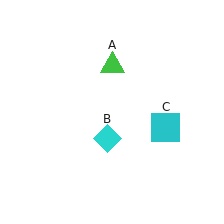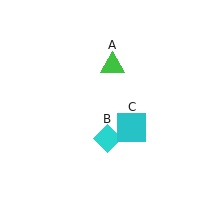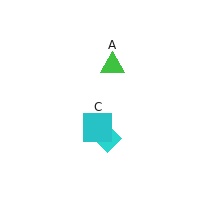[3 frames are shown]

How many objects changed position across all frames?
1 object changed position: cyan square (object C).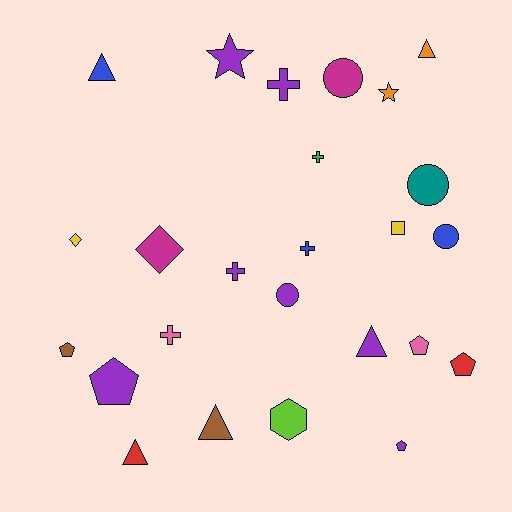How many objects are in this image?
There are 25 objects.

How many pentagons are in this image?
There are 5 pentagons.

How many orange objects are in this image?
There are 2 orange objects.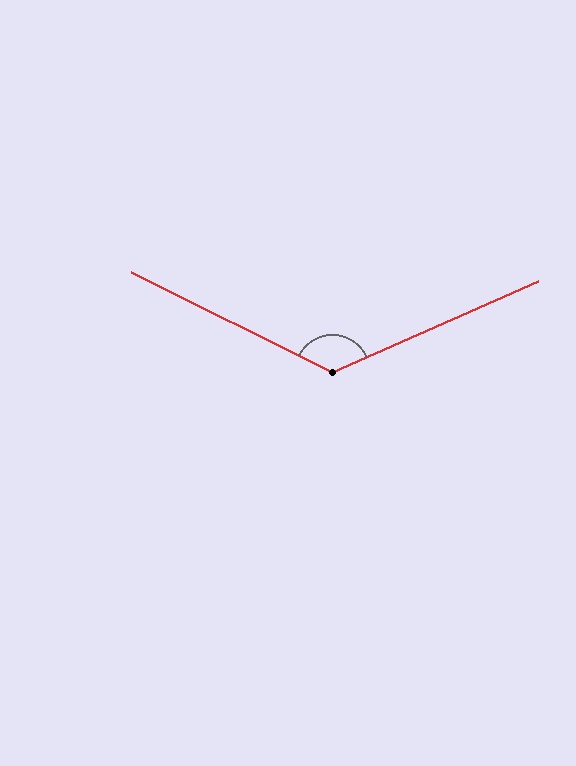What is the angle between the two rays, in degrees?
Approximately 130 degrees.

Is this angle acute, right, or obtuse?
It is obtuse.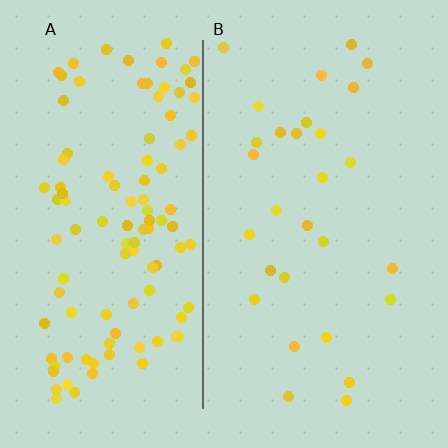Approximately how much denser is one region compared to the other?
Approximately 3.8× — region A over region B.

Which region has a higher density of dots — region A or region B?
A (the left).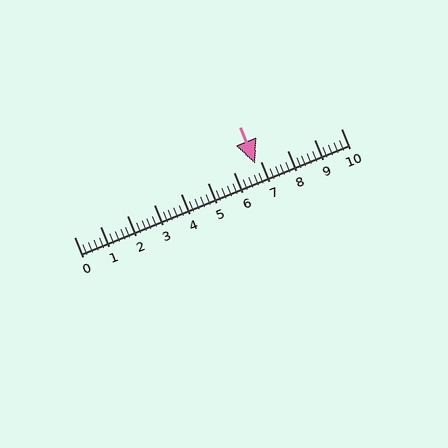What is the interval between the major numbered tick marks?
The major tick marks are spaced 1 units apart.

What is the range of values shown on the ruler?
The ruler shows values from 0 to 10.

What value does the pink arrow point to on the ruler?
The pink arrow points to approximately 6.8.